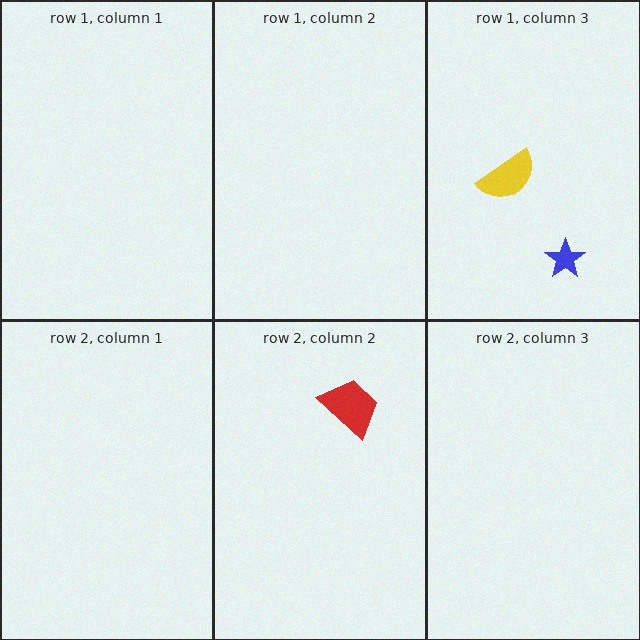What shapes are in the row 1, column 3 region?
The blue star, the yellow semicircle.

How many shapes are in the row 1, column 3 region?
2.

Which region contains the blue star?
The row 1, column 3 region.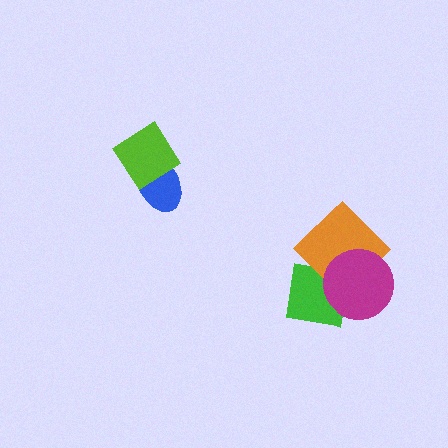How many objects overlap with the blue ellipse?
1 object overlaps with the blue ellipse.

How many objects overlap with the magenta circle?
2 objects overlap with the magenta circle.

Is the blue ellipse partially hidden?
Yes, it is partially covered by another shape.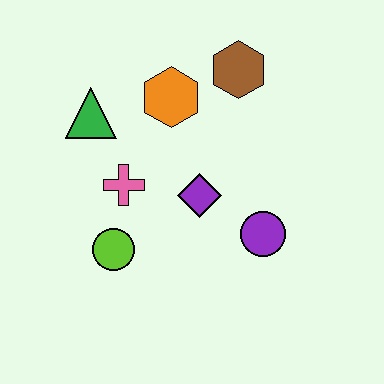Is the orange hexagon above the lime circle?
Yes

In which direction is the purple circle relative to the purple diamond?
The purple circle is to the right of the purple diamond.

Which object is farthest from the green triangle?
The purple circle is farthest from the green triangle.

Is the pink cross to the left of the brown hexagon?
Yes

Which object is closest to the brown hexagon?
The orange hexagon is closest to the brown hexagon.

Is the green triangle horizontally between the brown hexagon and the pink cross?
No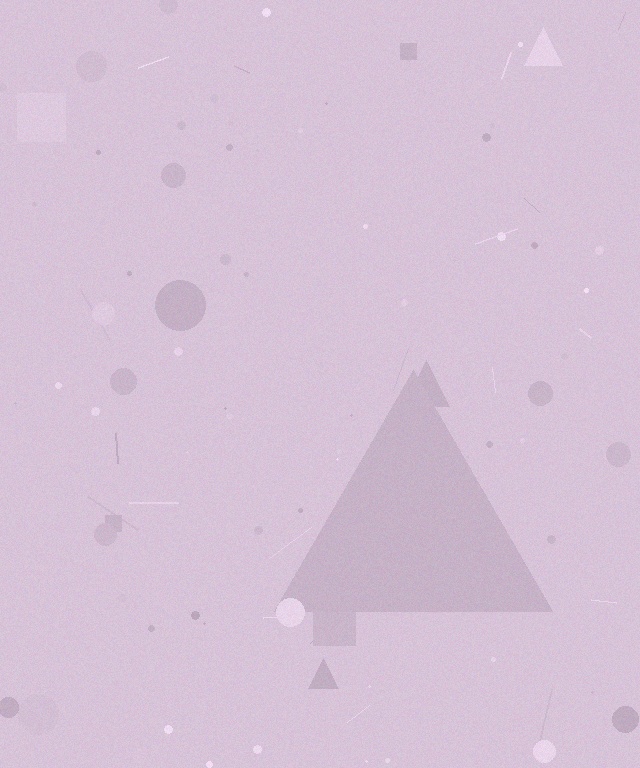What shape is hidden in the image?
A triangle is hidden in the image.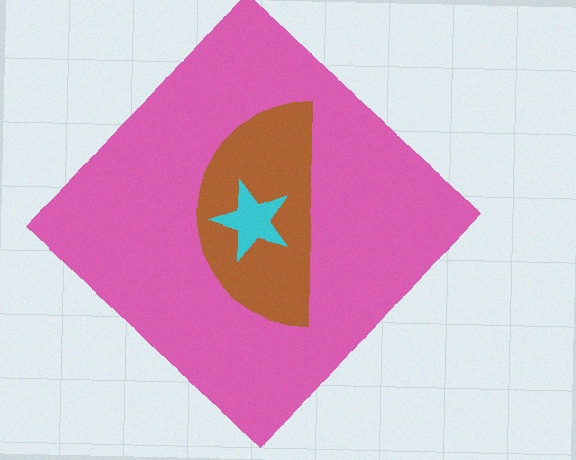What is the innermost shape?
The cyan star.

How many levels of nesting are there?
3.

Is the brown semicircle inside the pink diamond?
Yes.